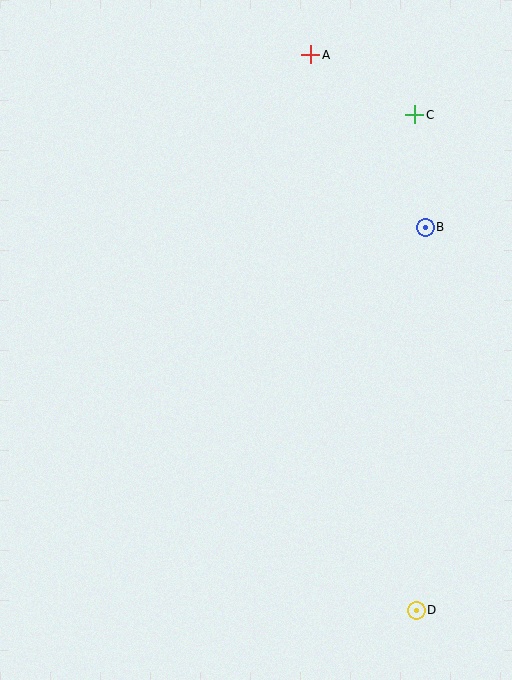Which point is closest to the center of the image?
Point B at (425, 227) is closest to the center.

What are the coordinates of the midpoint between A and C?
The midpoint between A and C is at (363, 85).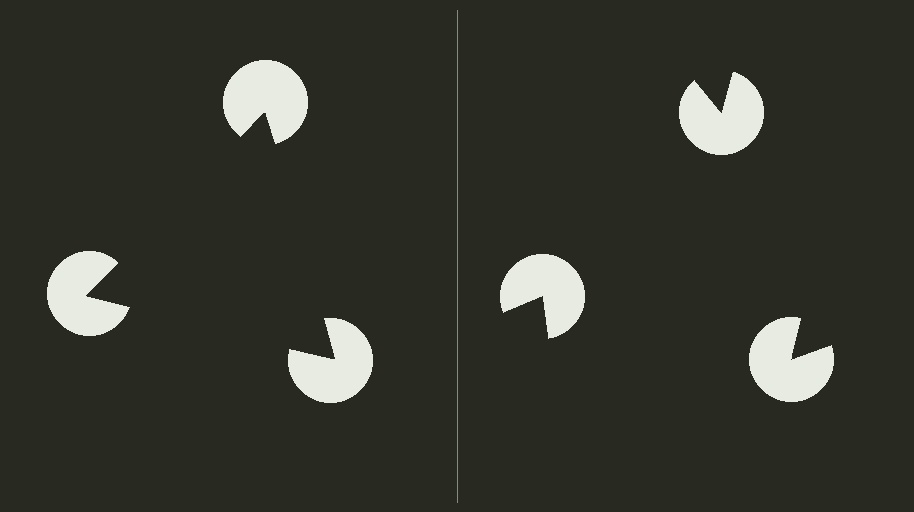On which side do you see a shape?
An illusory triangle appears on the left side. On the right side the wedge cuts are rotated, so no coherent shape forms.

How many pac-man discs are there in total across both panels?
6 — 3 on each side.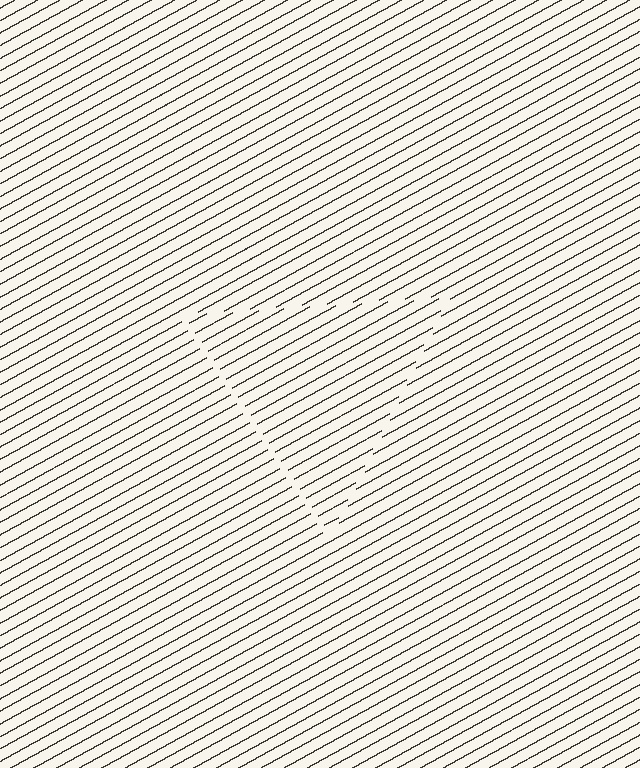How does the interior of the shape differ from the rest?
The interior of the shape contains the same grating, shifted by half a period — the contour is defined by the phase discontinuity where line-ends from the inner and outer gratings abut.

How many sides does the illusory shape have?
3 sides — the line-ends trace a triangle.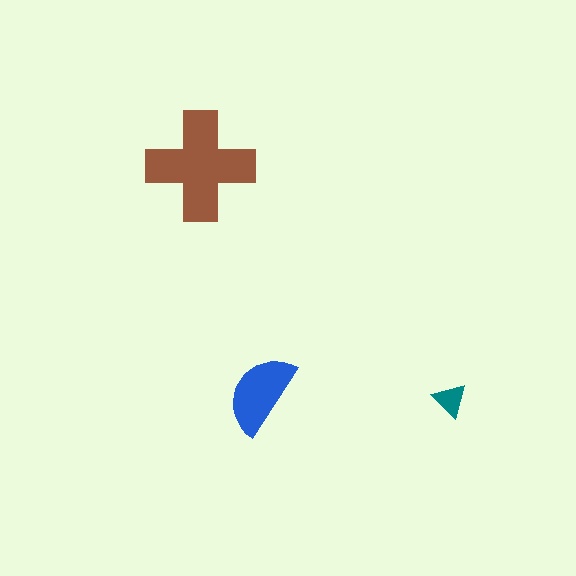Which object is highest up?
The brown cross is topmost.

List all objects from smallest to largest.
The teal triangle, the blue semicircle, the brown cross.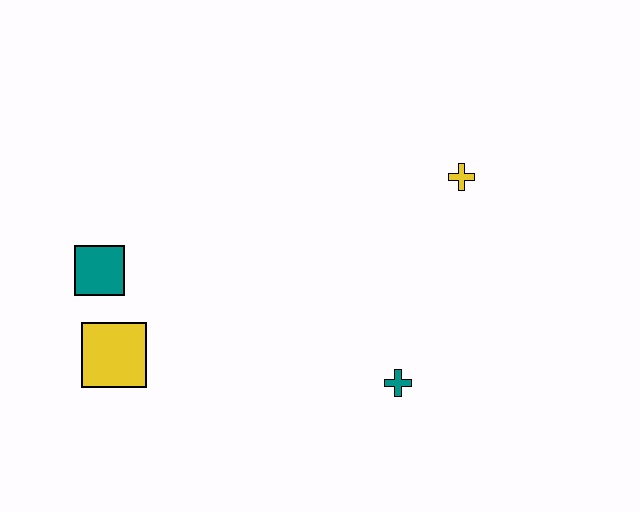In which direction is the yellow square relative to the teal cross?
The yellow square is to the left of the teal cross.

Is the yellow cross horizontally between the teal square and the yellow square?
No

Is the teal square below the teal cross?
No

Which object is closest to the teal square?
The yellow square is closest to the teal square.